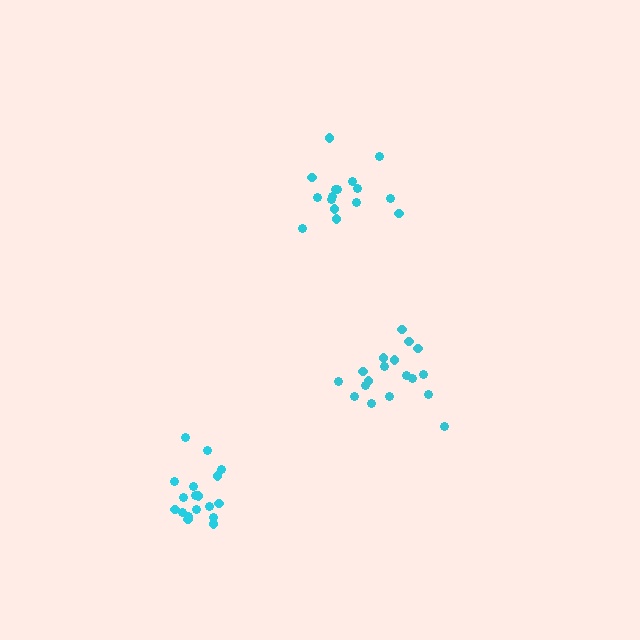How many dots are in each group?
Group 1: 16 dots, Group 2: 18 dots, Group 3: 18 dots (52 total).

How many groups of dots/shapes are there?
There are 3 groups.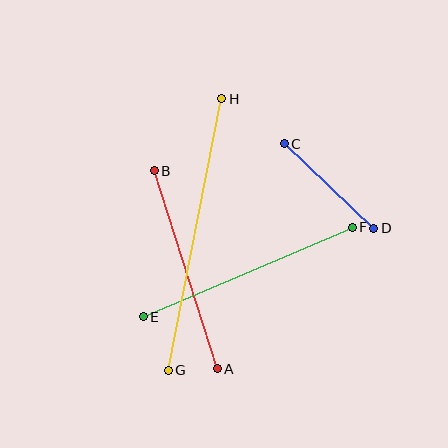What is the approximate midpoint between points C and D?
The midpoint is at approximately (329, 186) pixels.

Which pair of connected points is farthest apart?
Points G and H are farthest apart.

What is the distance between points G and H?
The distance is approximately 277 pixels.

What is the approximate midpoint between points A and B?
The midpoint is at approximately (186, 270) pixels.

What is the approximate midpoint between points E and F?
The midpoint is at approximately (248, 272) pixels.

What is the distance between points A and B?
The distance is approximately 208 pixels.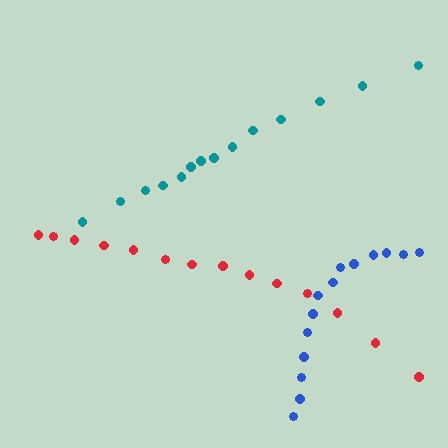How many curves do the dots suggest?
There are 3 distinct paths.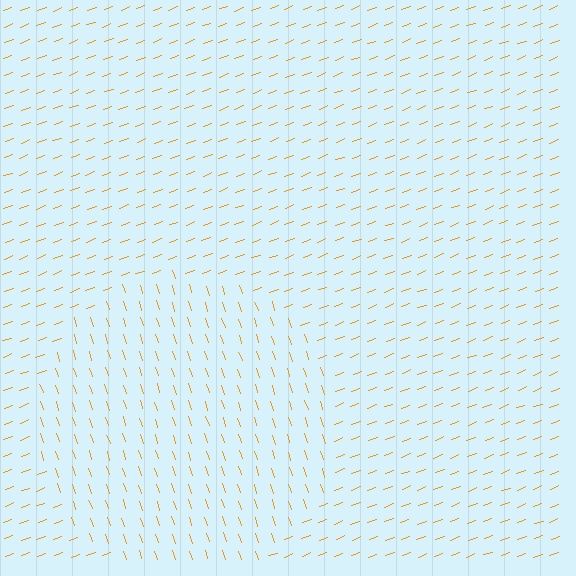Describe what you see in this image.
The image is filled with small orange line segments. A circle region in the image has lines oriented differently from the surrounding lines, creating a visible texture boundary.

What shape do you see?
I see a circle.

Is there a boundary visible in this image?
Yes, there is a texture boundary formed by a change in line orientation.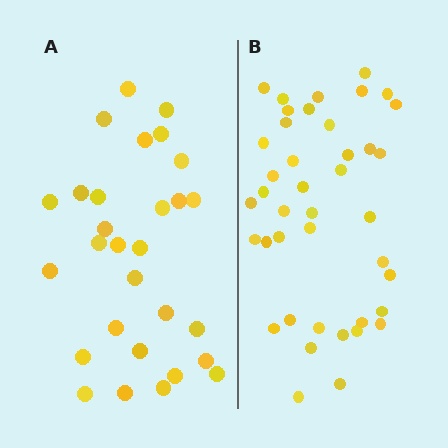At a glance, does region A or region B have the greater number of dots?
Region B (the right region) has more dots.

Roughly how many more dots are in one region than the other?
Region B has roughly 12 or so more dots than region A.